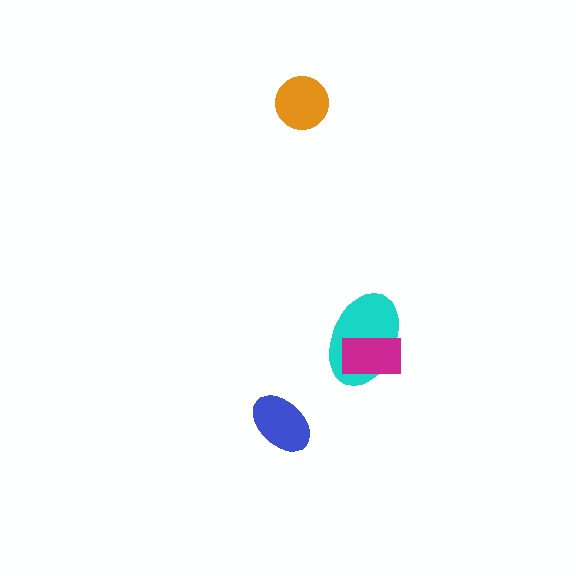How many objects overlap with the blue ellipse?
0 objects overlap with the blue ellipse.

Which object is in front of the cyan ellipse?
The magenta rectangle is in front of the cyan ellipse.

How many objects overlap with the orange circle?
0 objects overlap with the orange circle.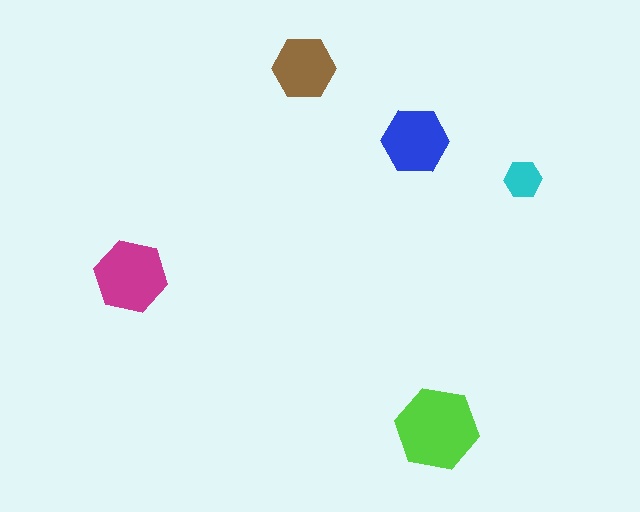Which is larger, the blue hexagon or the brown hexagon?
The blue one.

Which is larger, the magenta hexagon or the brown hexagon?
The magenta one.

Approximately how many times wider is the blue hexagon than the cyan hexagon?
About 2 times wider.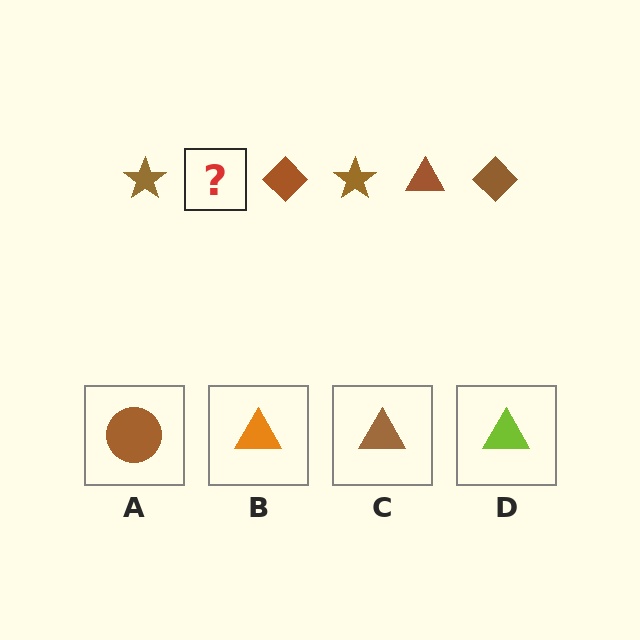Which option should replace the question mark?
Option C.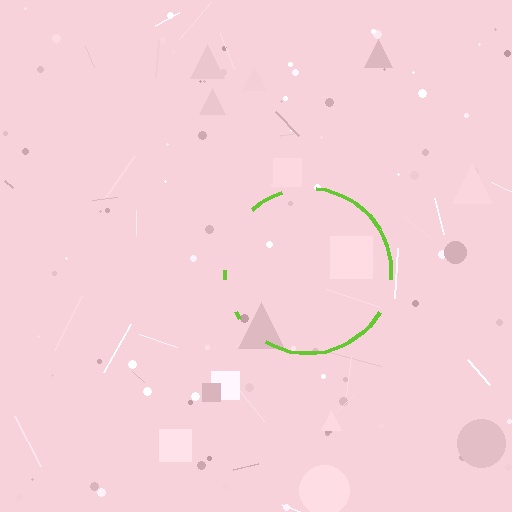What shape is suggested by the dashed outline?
The dashed outline suggests a circle.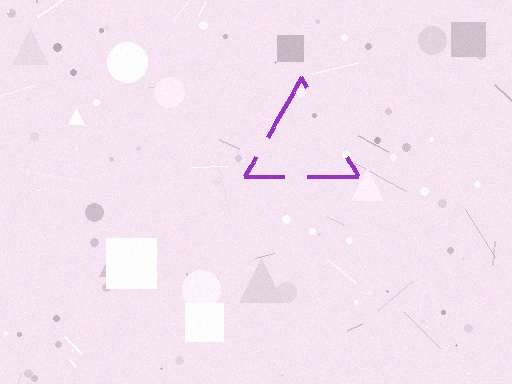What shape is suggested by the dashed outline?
The dashed outline suggests a triangle.